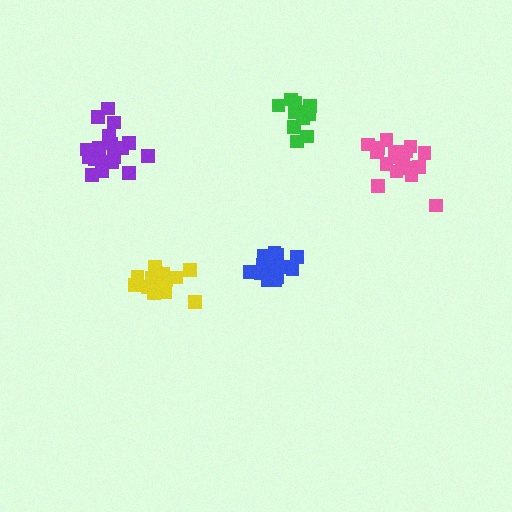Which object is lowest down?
The yellow cluster is bottommost.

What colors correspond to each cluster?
The clusters are colored: blue, yellow, pink, purple, green.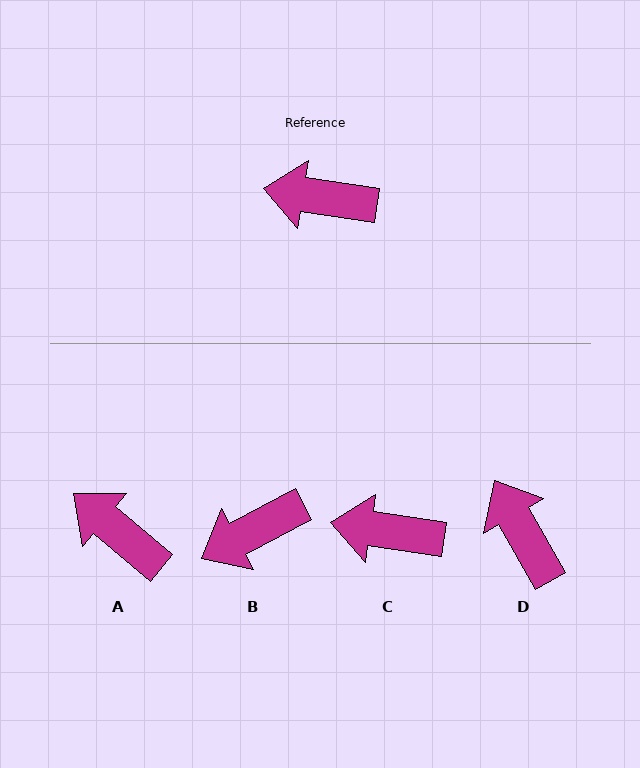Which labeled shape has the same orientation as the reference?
C.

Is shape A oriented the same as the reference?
No, it is off by about 32 degrees.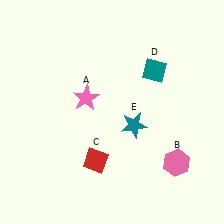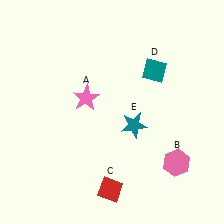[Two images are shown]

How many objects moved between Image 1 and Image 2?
1 object moved between the two images.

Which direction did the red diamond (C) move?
The red diamond (C) moved down.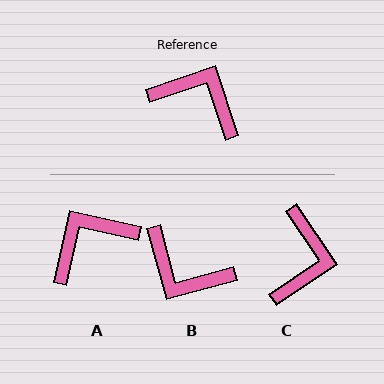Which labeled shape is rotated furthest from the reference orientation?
B, about 177 degrees away.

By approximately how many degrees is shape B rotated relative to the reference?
Approximately 177 degrees counter-clockwise.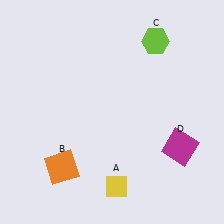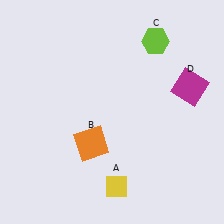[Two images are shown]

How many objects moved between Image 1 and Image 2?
2 objects moved between the two images.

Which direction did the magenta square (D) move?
The magenta square (D) moved up.